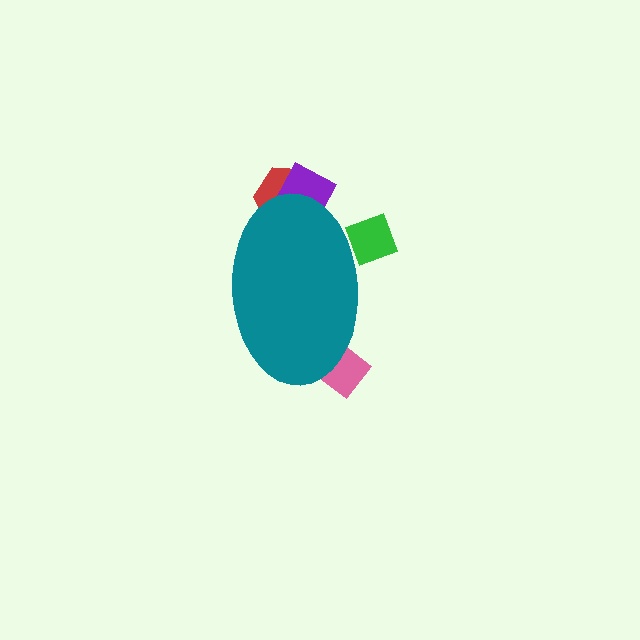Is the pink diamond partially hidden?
Yes, the pink diamond is partially hidden behind the teal ellipse.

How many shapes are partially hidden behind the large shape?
4 shapes are partially hidden.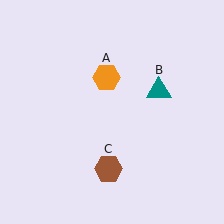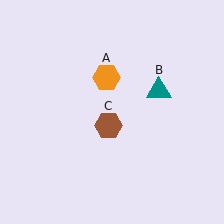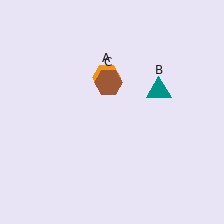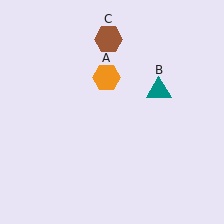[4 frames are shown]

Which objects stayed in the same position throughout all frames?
Orange hexagon (object A) and teal triangle (object B) remained stationary.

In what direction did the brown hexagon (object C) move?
The brown hexagon (object C) moved up.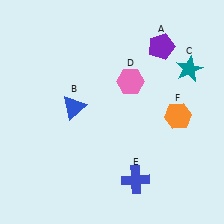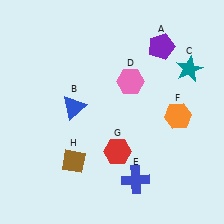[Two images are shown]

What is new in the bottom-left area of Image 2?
A brown diamond (H) was added in the bottom-left area of Image 2.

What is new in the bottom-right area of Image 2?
A red hexagon (G) was added in the bottom-right area of Image 2.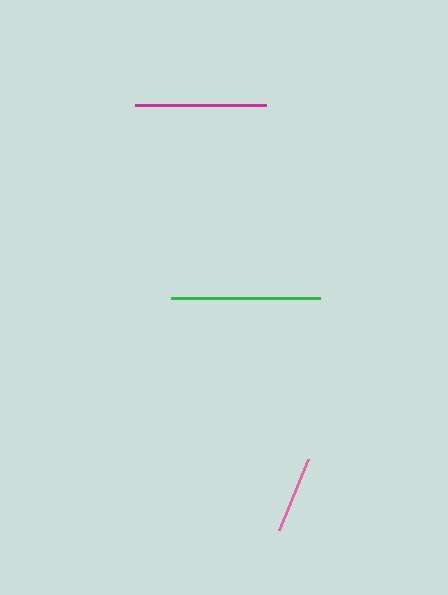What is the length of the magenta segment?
The magenta segment is approximately 131 pixels long.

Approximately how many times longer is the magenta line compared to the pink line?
The magenta line is approximately 1.7 times the length of the pink line.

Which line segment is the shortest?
The pink line is the shortest at approximately 76 pixels.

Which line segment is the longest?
The green line is the longest at approximately 149 pixels.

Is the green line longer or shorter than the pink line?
The green line is longer than the pink line.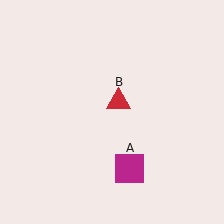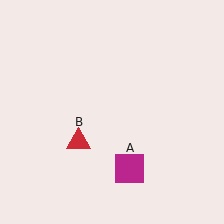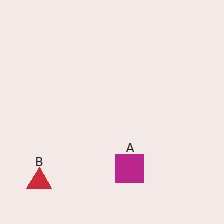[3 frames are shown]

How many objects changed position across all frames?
1 object changed position: red triangle (object B).